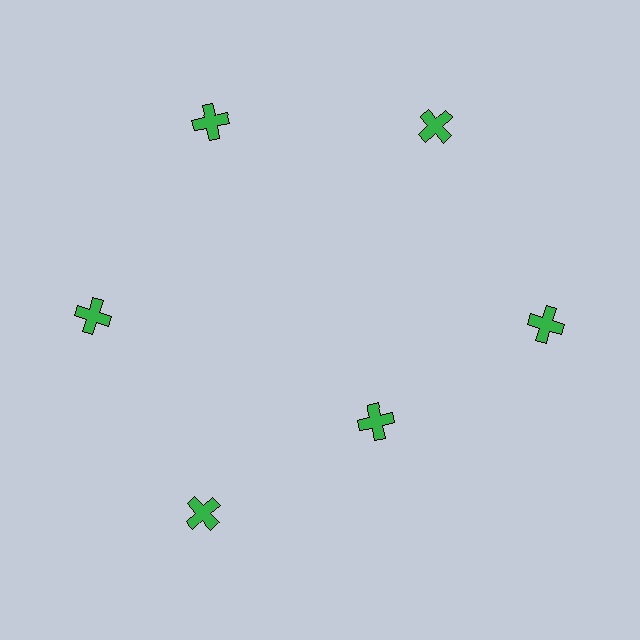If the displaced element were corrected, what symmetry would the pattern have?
It would have 6-fold rotational symmetry — the pattern would map onto itself every 60 degrees.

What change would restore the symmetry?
The symmetry would be restored by moving it outward, back onto the ring so that all 6 crosses sit at equal angles and equal distance from the center.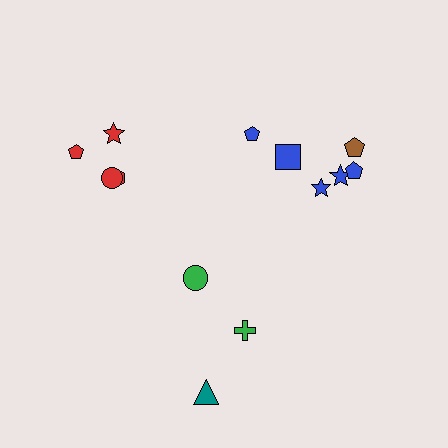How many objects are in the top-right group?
There are 6 objects.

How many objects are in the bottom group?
There are 3 objects.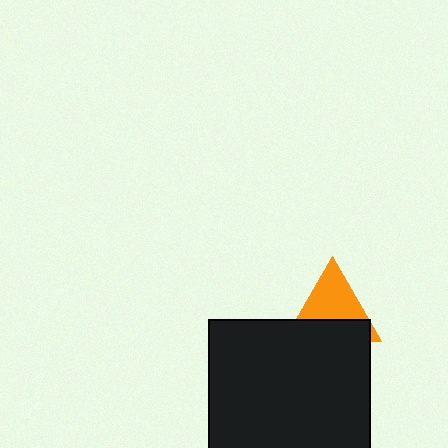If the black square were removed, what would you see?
You would see the complete orange triangle.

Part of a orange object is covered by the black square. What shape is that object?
It is a triangle.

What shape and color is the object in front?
The object in front is a black square.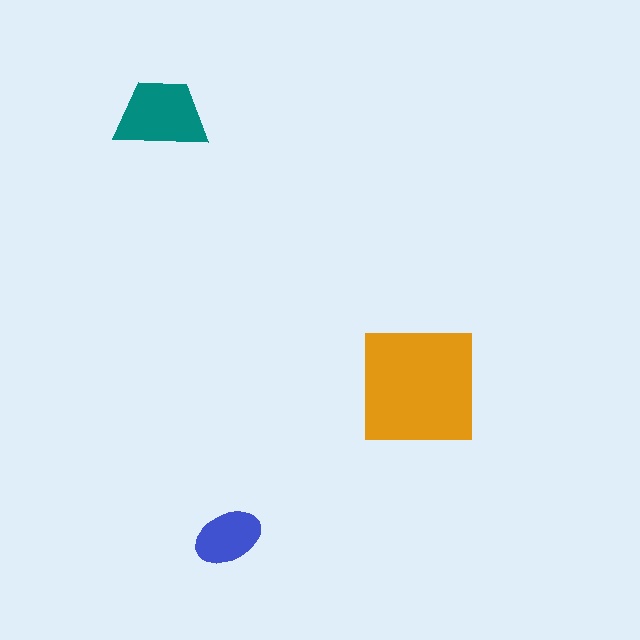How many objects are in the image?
There are 3 objects in the image.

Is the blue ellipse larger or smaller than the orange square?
Smaller.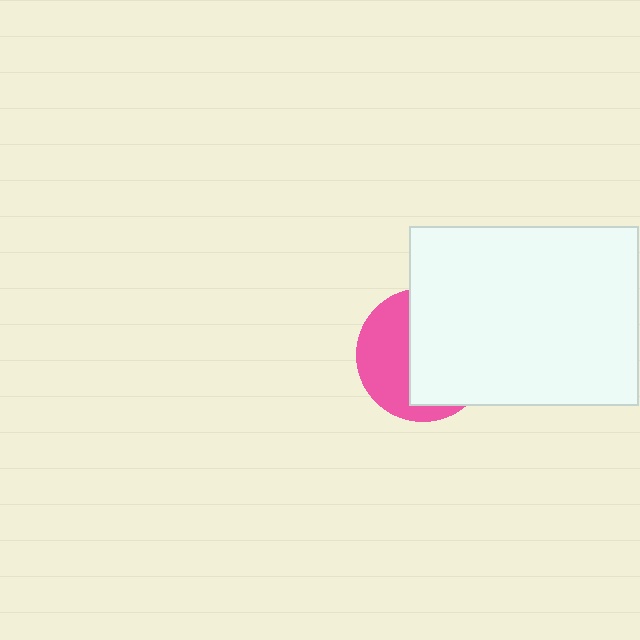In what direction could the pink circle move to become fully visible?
The pink circle could move left. That would shift it out from behind the white rectangle entirely.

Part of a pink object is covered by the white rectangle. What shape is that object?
It is a circle.